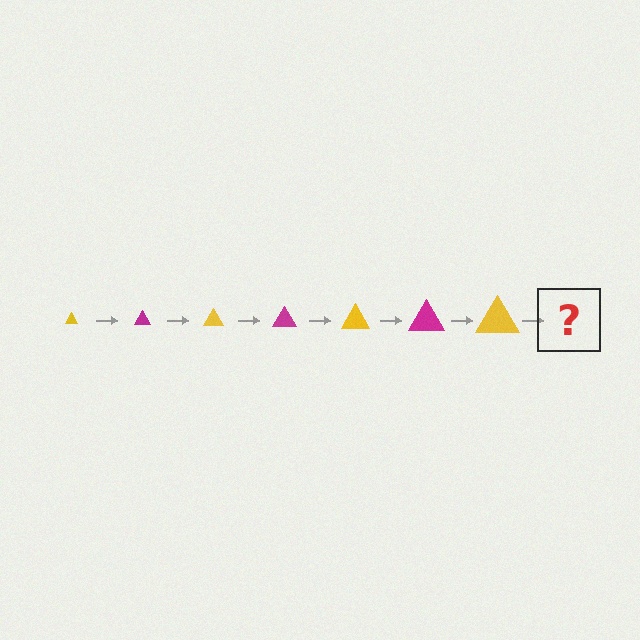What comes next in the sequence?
The next element should be a magenta triangle, larger than the previous one.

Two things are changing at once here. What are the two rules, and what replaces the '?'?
The two rules are that the triangle grows larger each step and the color cycles through yellow and magenta. The '?' should be a magenta triangle, larger than the previous one.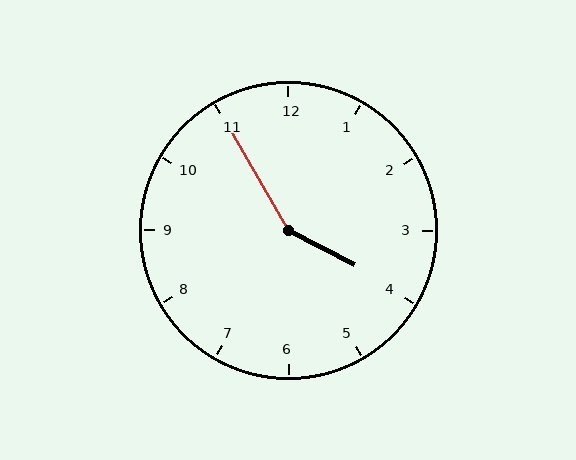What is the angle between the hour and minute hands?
Approximately 148 degrees.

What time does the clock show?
3:55.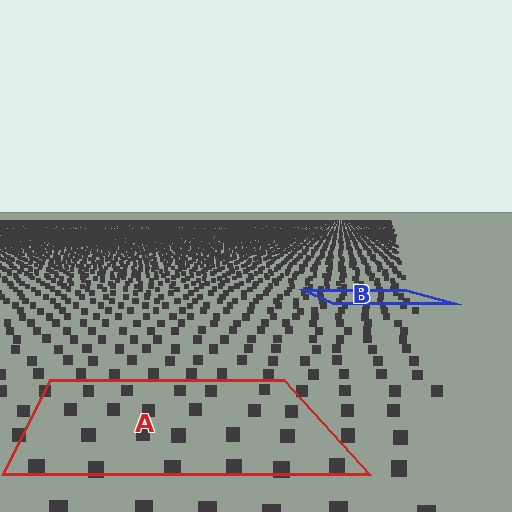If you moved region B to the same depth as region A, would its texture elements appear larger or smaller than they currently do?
They would appear larger. At a closer depth, the same texture elements are projected at a bigger on-screen size.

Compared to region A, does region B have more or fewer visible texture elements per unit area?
Region B has more texture elements per unit area — they are packed more densely because it is farther away.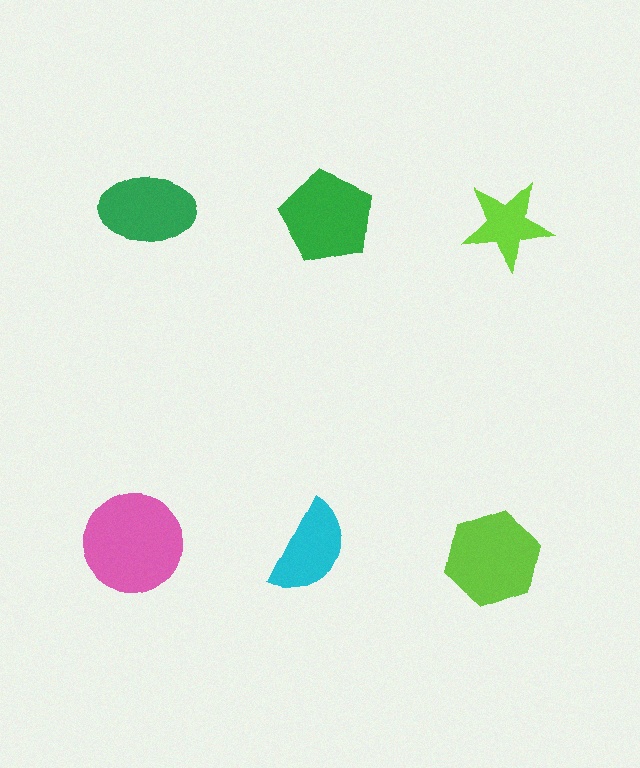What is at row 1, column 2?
A green pentagon.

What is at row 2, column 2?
A cyan semicircle.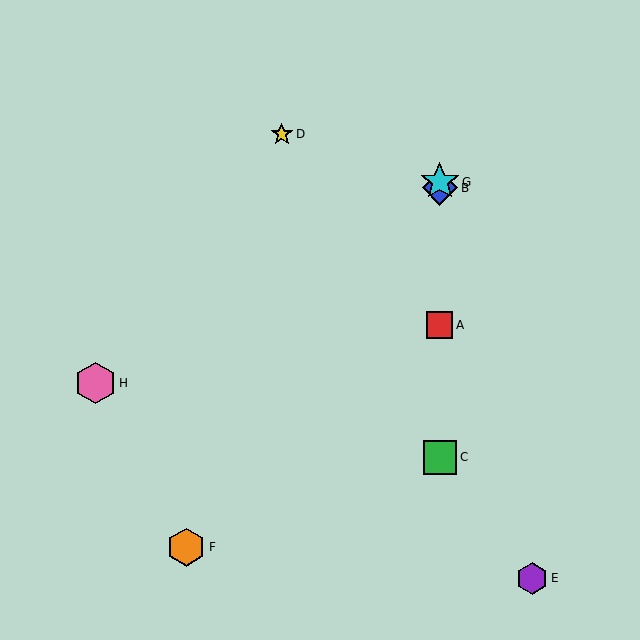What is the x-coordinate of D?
Object D is at x≈282.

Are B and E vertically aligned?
No, B is at x≈440 and E is at x≈532.